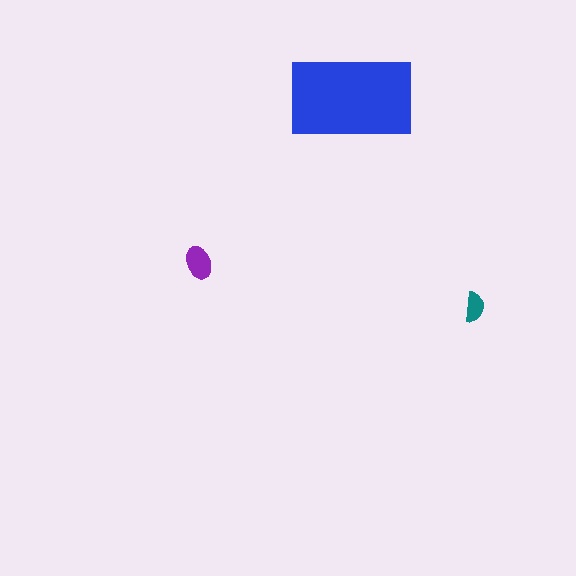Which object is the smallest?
The teal semicircle.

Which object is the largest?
The blue rectangle.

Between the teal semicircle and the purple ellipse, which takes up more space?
The purple ellipse.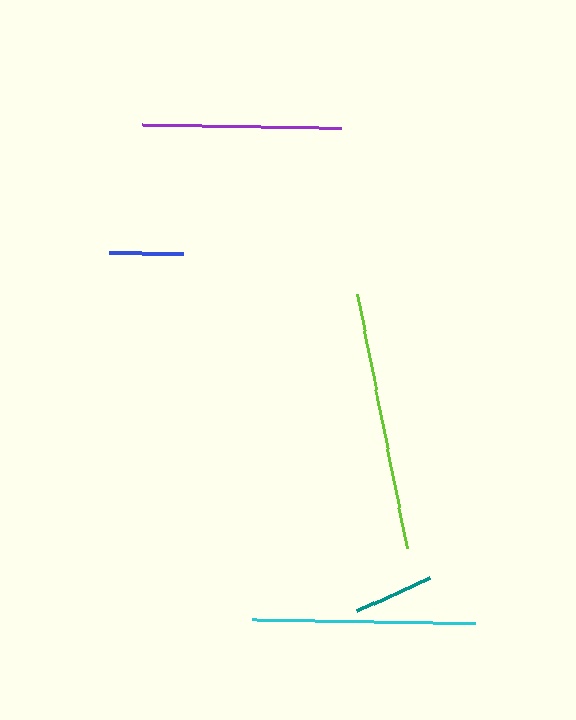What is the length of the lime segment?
The lime segment is approximately 259 pixels long.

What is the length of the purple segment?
The purple segment is approximately 199 pixels long.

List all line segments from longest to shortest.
From longest to shortest: lime, cyan, purple, teal, blue.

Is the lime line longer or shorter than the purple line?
The lime line is longer than the purple line.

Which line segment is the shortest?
The blue line is the shortest at approximately 73 pixels.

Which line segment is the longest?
The lime line is the longest at approximately 259 pixels.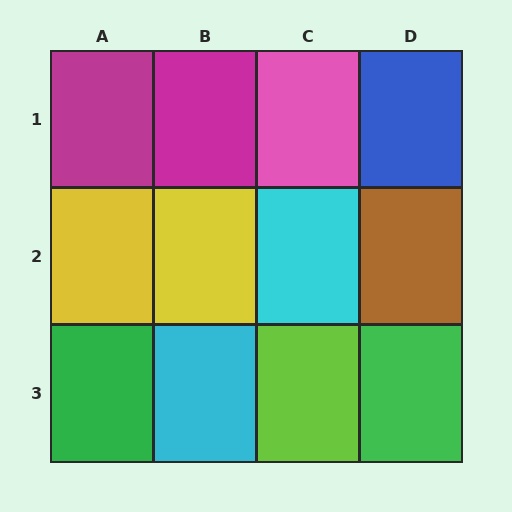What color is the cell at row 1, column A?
Magenta.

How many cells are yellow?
2 cells are yellow.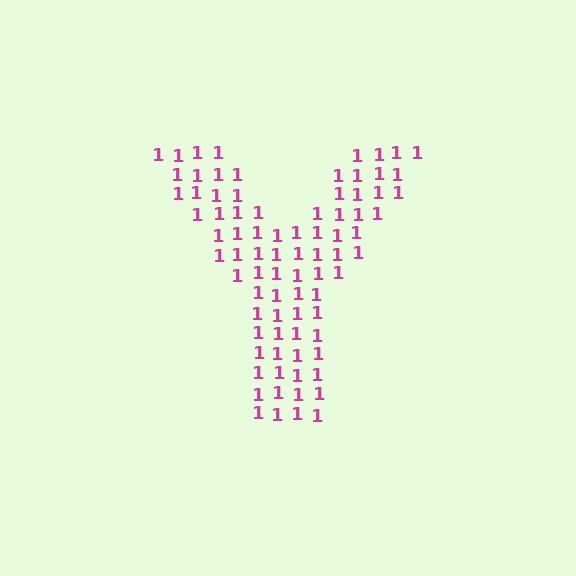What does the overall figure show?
The overall figure shows the letter Y.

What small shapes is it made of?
It is made of small digit 1's.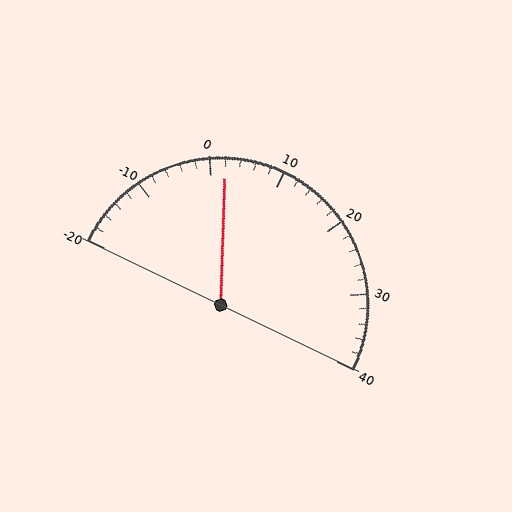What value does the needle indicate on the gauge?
The needle indicates approximately 2.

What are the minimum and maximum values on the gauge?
The gauge ranges from -20 to 40.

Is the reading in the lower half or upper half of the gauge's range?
The reading is in the lower half of the range (-20 to 40).